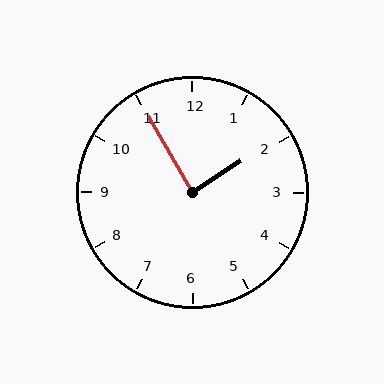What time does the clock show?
1:55.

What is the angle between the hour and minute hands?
Approximately 88 degrees.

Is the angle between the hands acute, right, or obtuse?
It is right.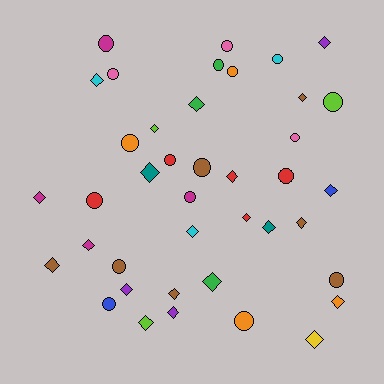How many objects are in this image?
There are 40 objects.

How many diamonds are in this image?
There are 22 diamonds.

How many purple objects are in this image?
There are 3 purple objects.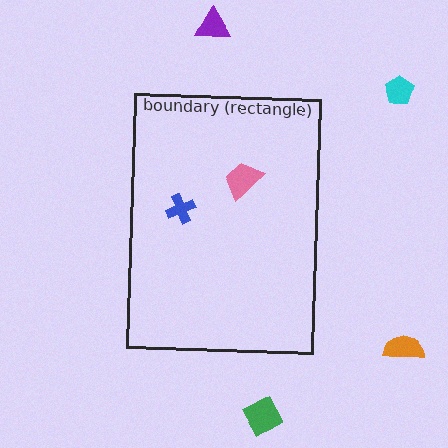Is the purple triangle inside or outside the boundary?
Outside.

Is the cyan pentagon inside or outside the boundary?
Outside.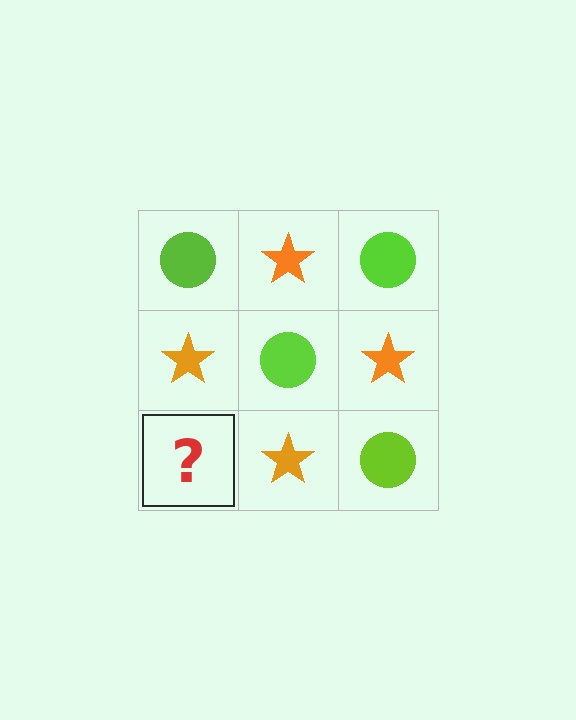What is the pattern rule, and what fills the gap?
The rule is that it alternates lime circle and orange star in a checkerboard pattern. The gap should be filled with a lime circle.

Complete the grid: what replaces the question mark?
The question mark should be replaced with a lime circle.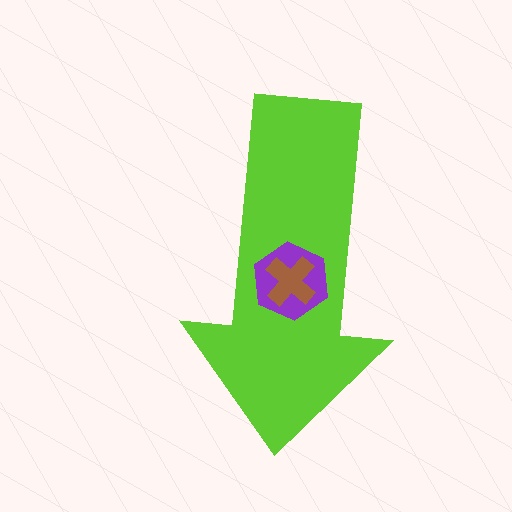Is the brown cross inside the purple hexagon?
Yes.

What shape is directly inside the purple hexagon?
The brown cross.